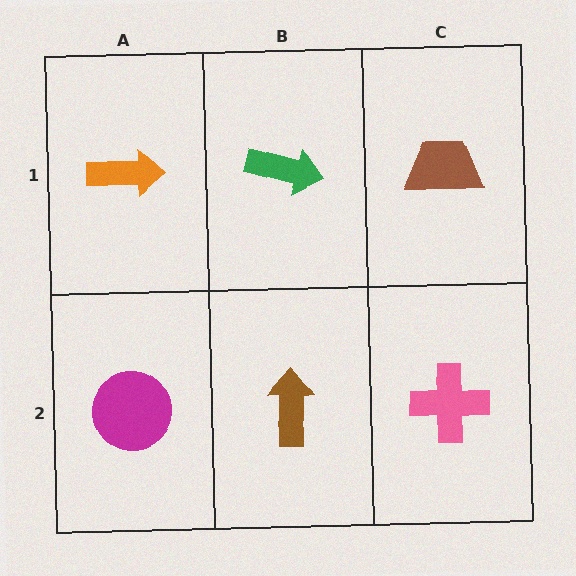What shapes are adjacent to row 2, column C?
A brown trapezoid (row 1, column C), a brown arrow (row 2, column B).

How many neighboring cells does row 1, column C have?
2.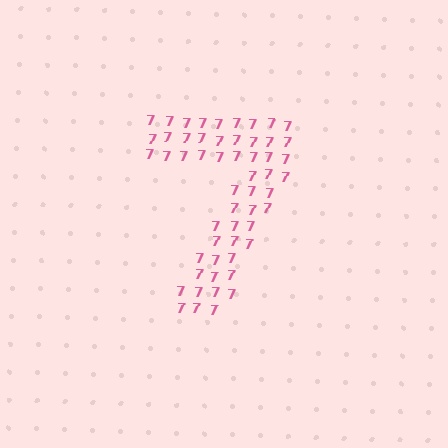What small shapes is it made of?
It is made of small digit 7's.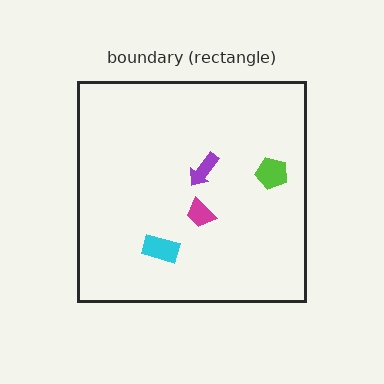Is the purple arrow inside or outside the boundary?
Inside.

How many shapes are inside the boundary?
4 inside, 0 outside.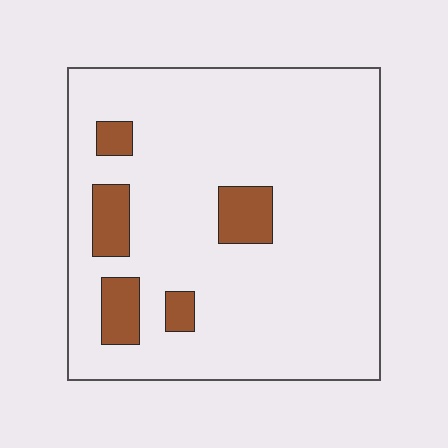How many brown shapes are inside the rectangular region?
5.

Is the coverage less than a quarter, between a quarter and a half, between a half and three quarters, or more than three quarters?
Less than a quarter.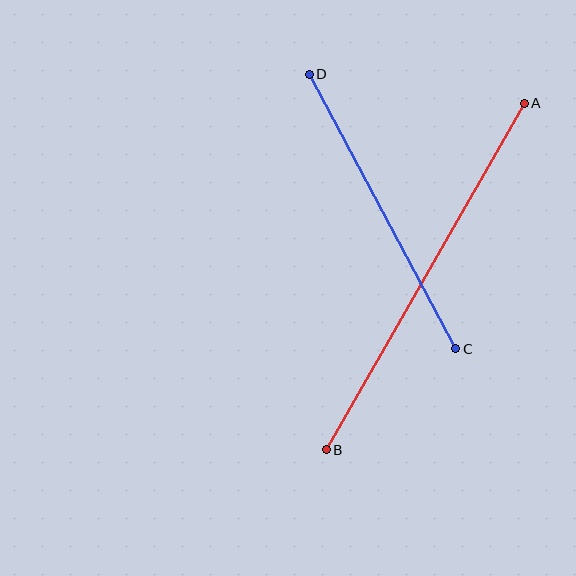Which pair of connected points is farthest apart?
Points A and B are farthest apart.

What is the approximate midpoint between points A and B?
The midpoint is at approximately (425, 276) pixels.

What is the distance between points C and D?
The distance is approximately 311 pixels.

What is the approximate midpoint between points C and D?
The midpoint is at approximately (382, 211) pixels.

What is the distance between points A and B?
The distance is approximately 399 pixels.